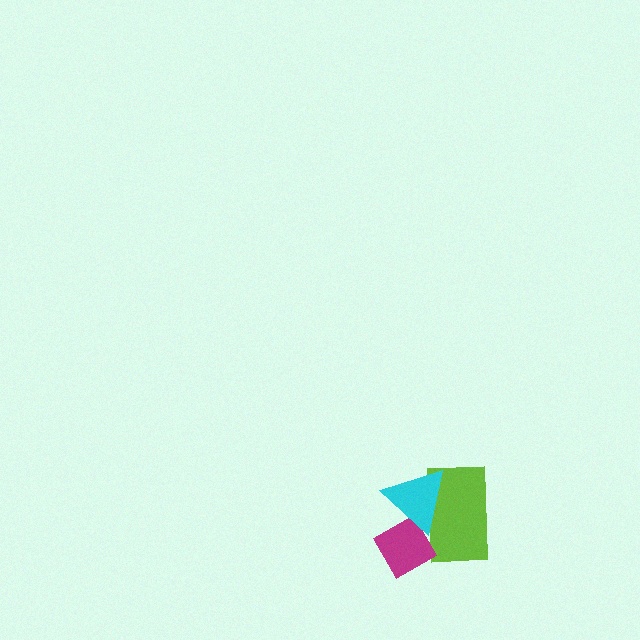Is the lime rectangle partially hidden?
Yes, it is partially covered by another shape.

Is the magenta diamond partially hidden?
Yes, it is partially covered by another shape.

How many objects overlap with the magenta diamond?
2 objects overlap with the magenta diamond.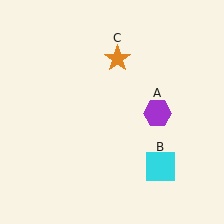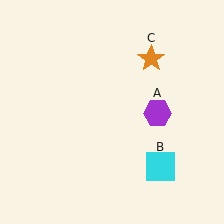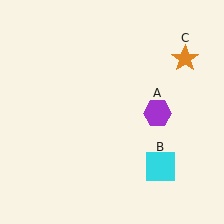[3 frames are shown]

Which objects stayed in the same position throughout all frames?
Purple hexagon (object A) and cyan square (object B) remained stationary.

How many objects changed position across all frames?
1 object changed position: orange star (object C).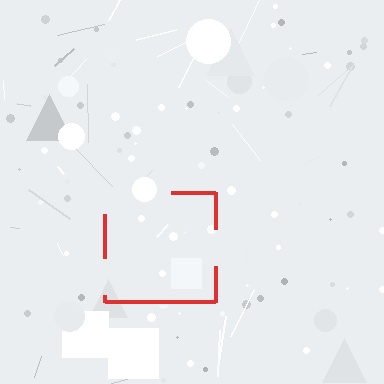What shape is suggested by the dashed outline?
The dashed outline suggests a square.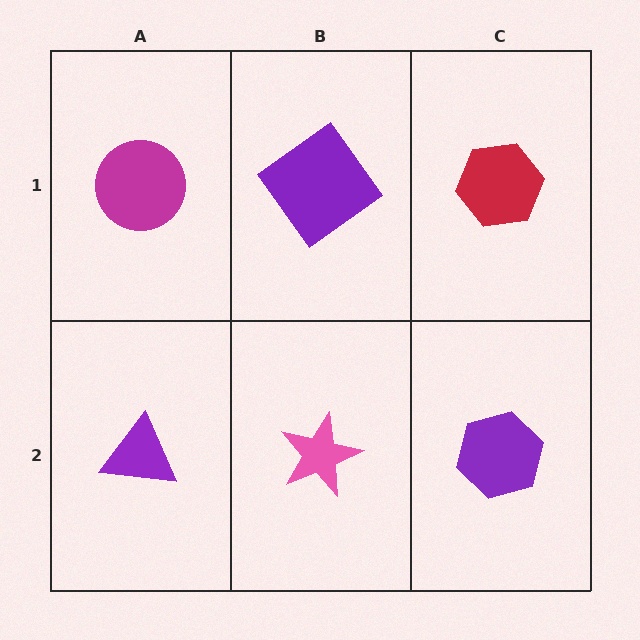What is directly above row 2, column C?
A red hexagon.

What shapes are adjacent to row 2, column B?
A purple diamond (row 1, column B), a purple triangle (row 2, column A), a purple hexagon (row 2, column C).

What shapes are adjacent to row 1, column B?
A pink star (row 2, column B), a magenta circle (row 1, column A), a red hexagon (row 1, column C).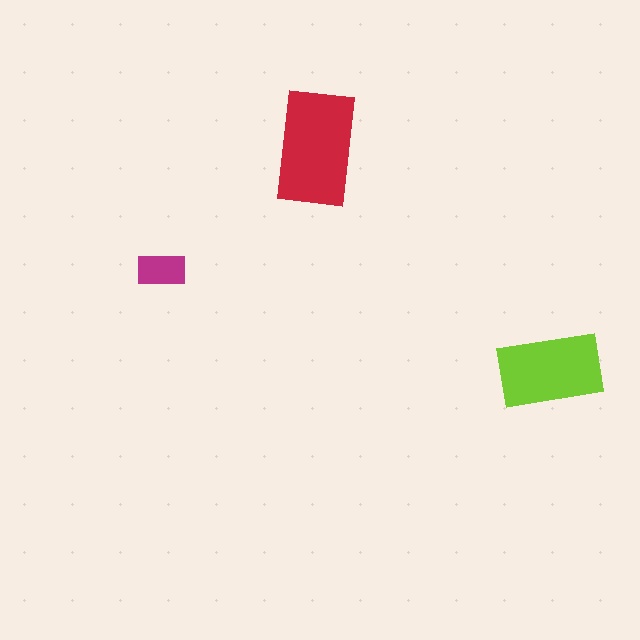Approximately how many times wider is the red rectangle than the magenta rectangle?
About 2.5 times wider.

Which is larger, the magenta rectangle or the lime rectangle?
The lime one.